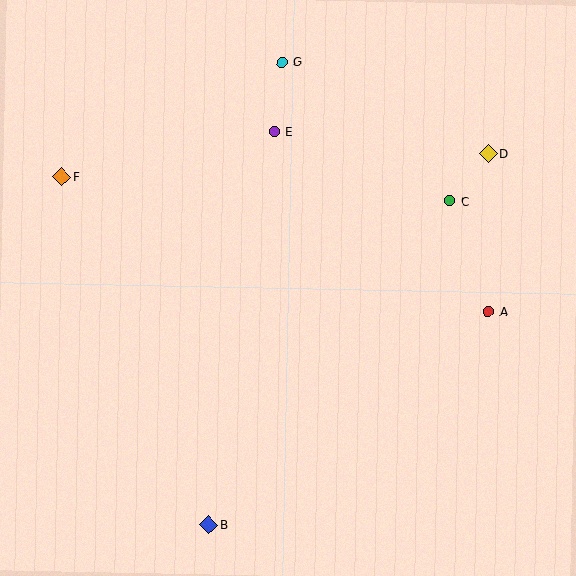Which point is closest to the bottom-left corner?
Point B is closest to the bottom-left corner.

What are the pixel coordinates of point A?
Point A is at (488, 312).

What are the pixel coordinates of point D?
Point D is at (488, 154).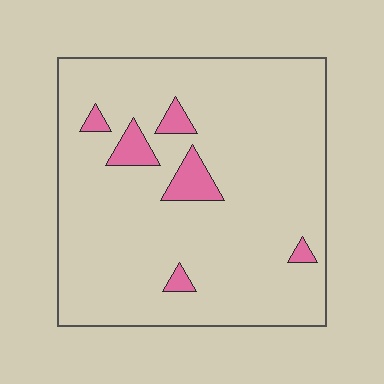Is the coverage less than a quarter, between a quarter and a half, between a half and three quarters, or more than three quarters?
Less than a quarter.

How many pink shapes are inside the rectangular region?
6.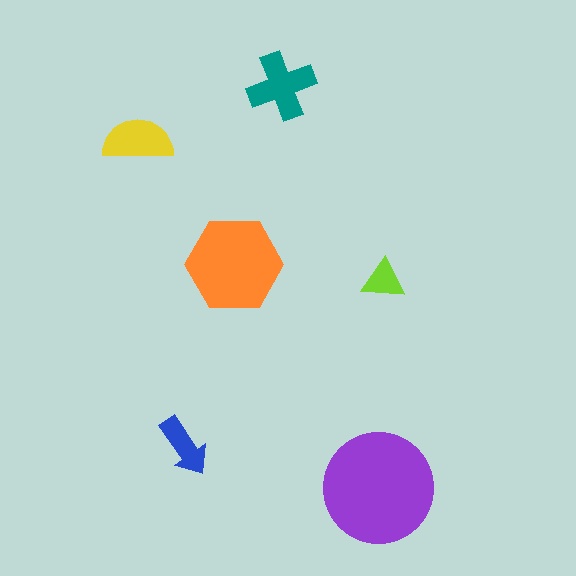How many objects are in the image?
There are 6 objects in the image.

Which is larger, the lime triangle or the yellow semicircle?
The yellow semicircle.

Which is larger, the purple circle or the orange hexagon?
The purple circle.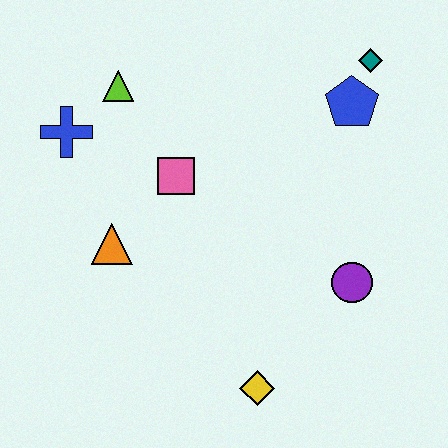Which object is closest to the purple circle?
The yellow diamond is closest to the purple circle.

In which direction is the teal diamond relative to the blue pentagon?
The teal diamond is above the blue pentagon.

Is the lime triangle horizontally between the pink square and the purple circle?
No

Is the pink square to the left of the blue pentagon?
Yes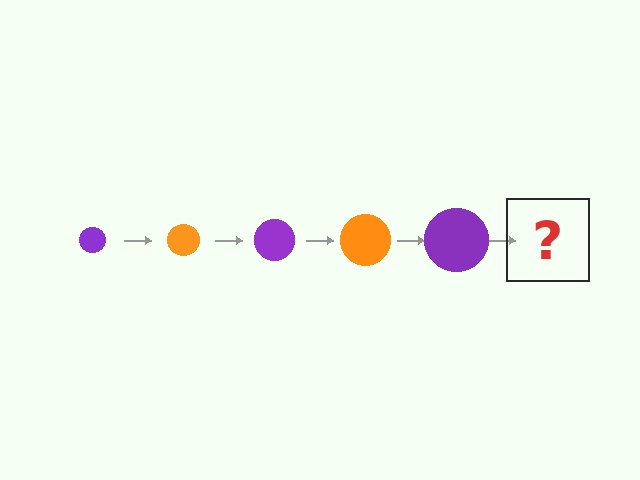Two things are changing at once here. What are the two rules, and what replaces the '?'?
The two rules are that the circle grows larger each step and the color cycles through purple and orange. The '?' should be an orange circle, larger than the previous one.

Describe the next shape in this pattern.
It should be an orange circle, larger than the previous one.